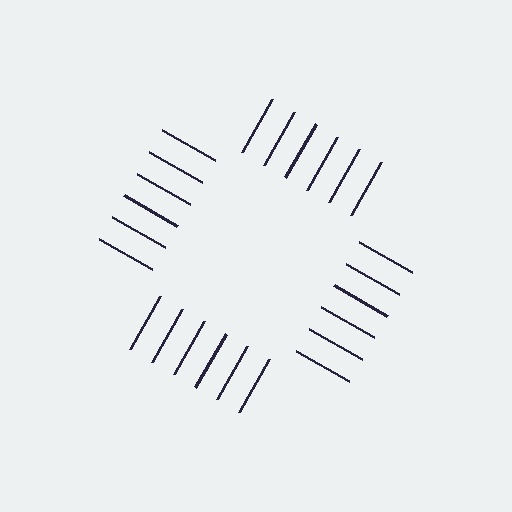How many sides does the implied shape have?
4 sides — the line-ends trace a square.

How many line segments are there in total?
24 — 6 along each of the 4 edges.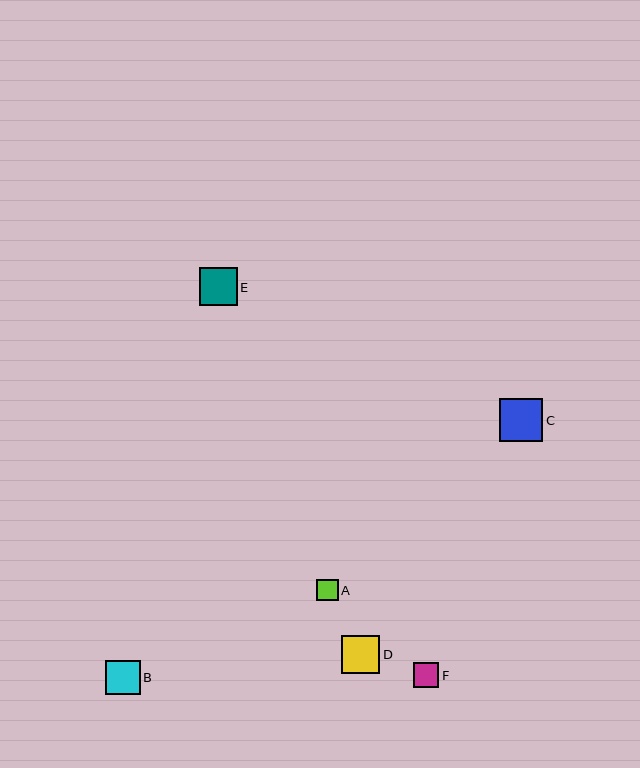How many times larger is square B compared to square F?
Square B is approximately 1.4 times the size of square F.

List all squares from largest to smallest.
From largest to smallest: C, D, E, B, F, A.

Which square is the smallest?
Square A is the smallest with a size of approximately 22 pixels.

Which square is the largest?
Square C is the largest with a size of approximately 43 pixels.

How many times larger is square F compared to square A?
Square F is approximately 1.1 times the size of square A.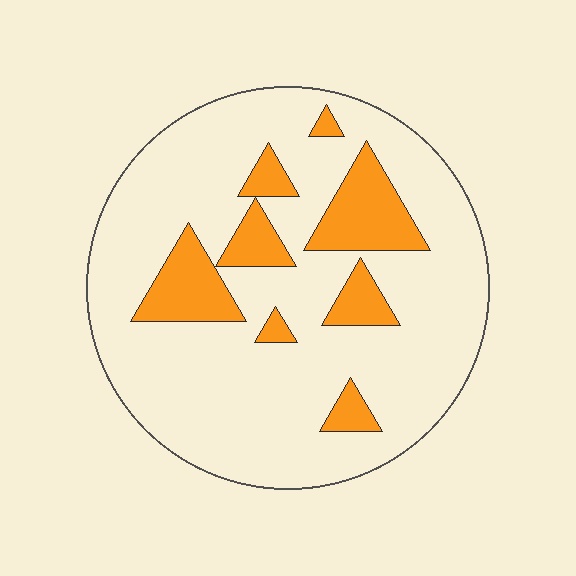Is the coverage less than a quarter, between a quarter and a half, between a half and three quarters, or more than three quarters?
Less than a quarter.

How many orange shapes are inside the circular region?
8.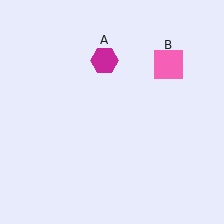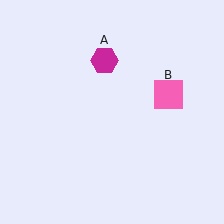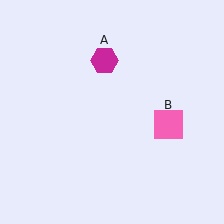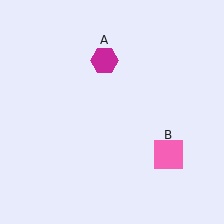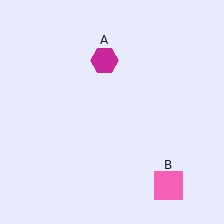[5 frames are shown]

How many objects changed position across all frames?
1 object changed position: pink square (object B).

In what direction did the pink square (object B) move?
The pink square (object B) moved down.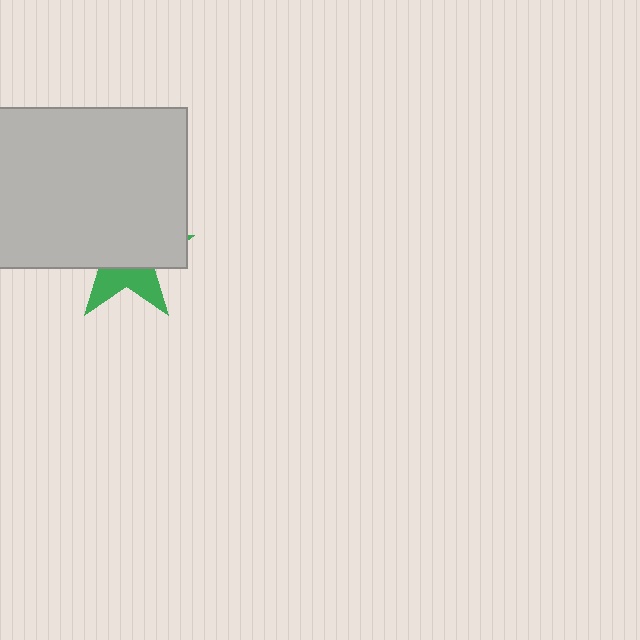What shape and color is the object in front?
The object in front is a light gray rectangle.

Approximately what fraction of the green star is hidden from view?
Roughly 66% of the green star is hidden behind the light gray rectangle.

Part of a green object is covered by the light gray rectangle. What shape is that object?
It is a star.